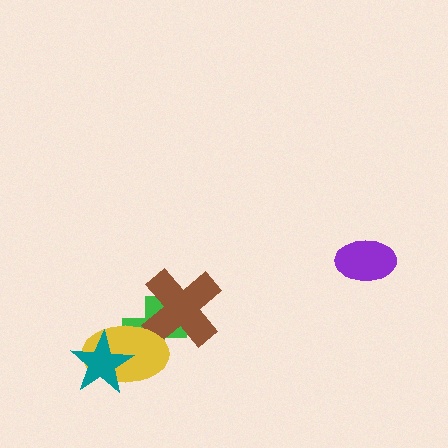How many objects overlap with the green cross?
2 objects overlap with the green cross.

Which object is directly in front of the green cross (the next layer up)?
The brown cross is directly in front of the green cross.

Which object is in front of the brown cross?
The yellow ellipse is in front of the brown cross.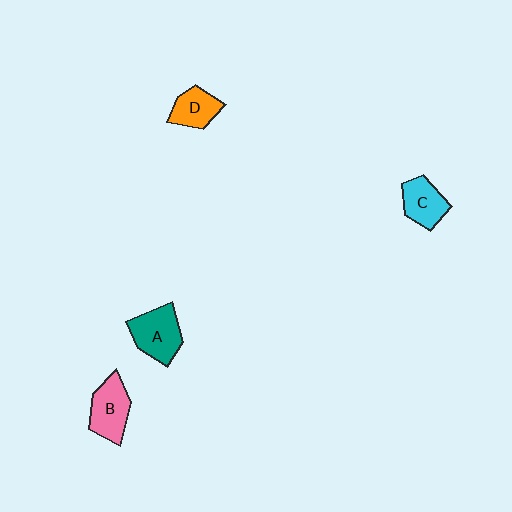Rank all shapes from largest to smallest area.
From largest to smallest: A (teal), B (pink), C (cyan), D (orange).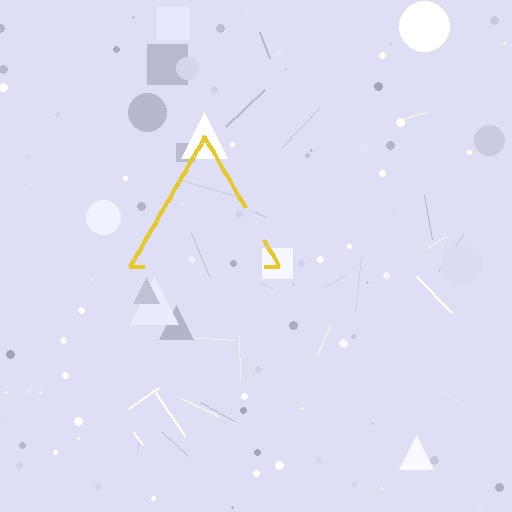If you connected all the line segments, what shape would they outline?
They would outline a triangle.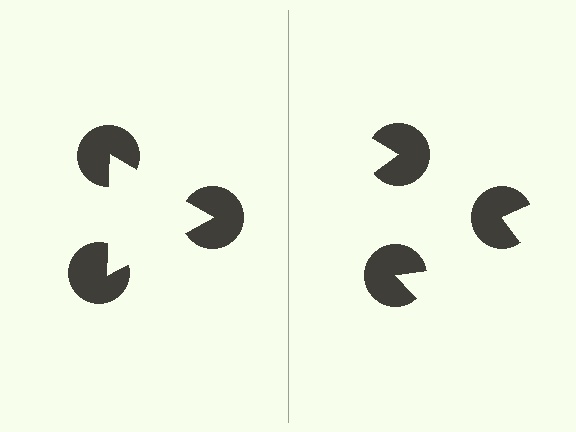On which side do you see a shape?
An illusory triangle appears on the left side. On the right side the wedge cuts are rotated, so no coherent shape forms.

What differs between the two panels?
The pac-man discs are positioned identically on both sides; only the wedge orientations differ. On the left they align to a triangle; on the right they are misaligned.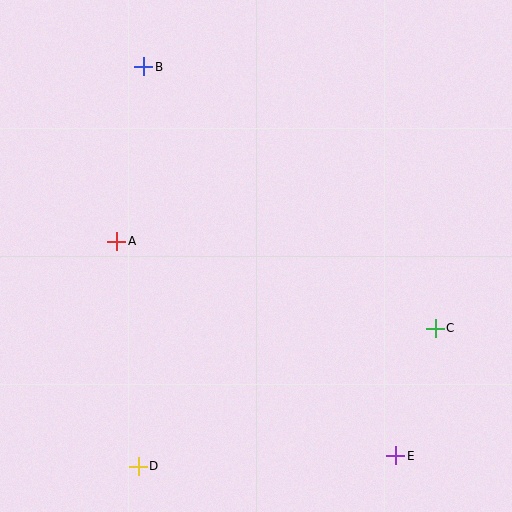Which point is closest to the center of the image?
Point A at (117, 241) is closest to the center.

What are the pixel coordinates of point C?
Point C is at (435, 328).